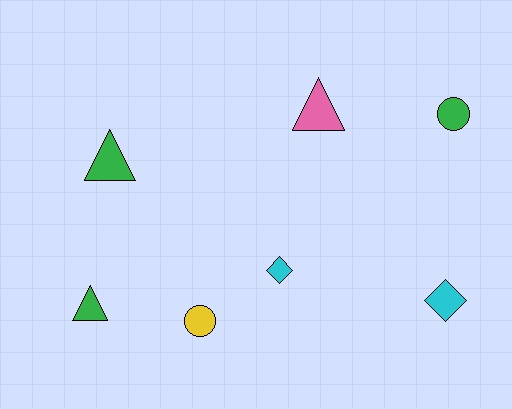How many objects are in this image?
There are 7 objects.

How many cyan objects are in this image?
There are 2 cyan objects.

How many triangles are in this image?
There are 3 triangles.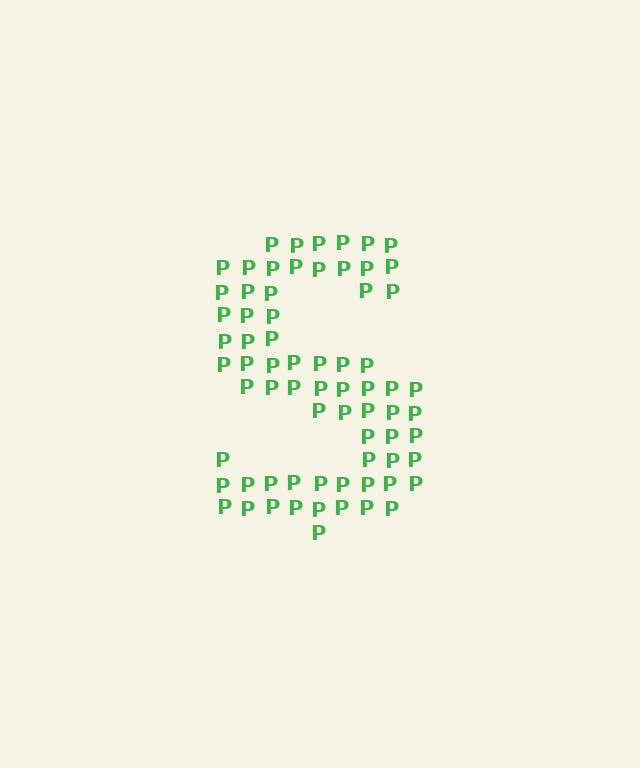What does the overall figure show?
The overall figure shows the letter S.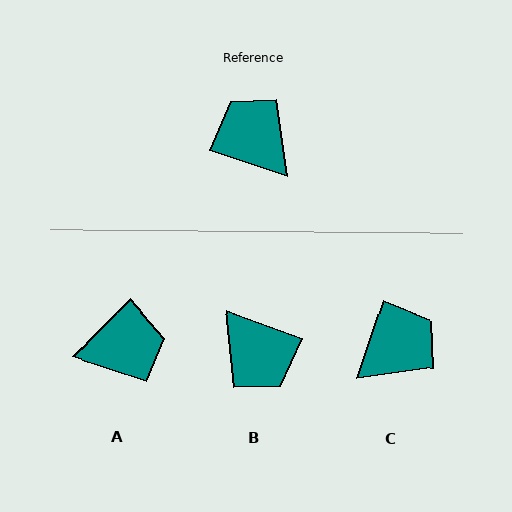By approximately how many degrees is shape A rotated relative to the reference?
Approximately 115 degrees clockwise.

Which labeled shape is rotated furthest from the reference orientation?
B, about 178 degrees away.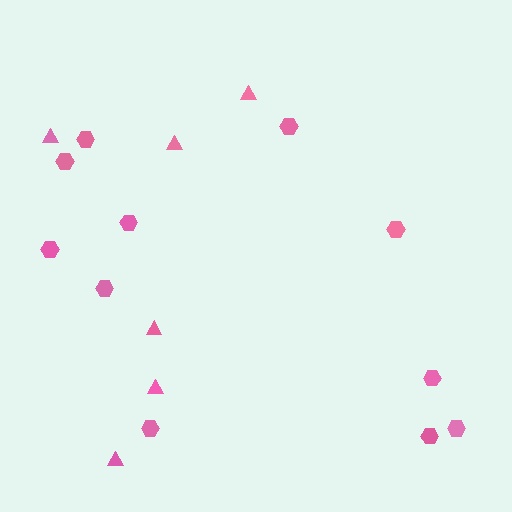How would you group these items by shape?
There are 2 groups: one group of triangles (6) and one group of hexagons (11).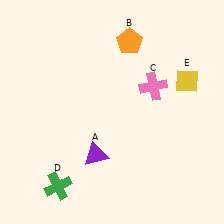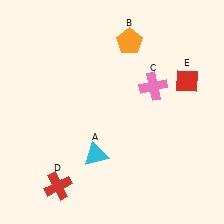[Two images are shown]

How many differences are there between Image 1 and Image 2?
There are 3 differences between the two images.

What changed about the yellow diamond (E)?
In Image 1, E is yellow. In Image 2, it changed to red.